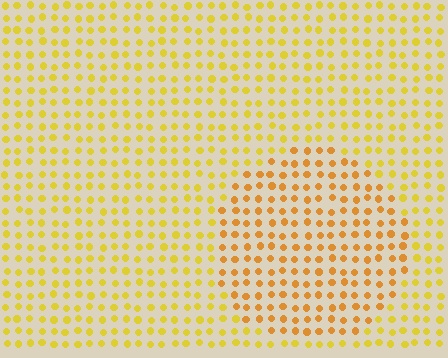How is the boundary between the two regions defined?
The boundary is defined purely by a slight shift in hue (about 22 degrees). Spacing, size, and orientation are identical on both sides.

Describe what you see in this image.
The image is filled with small yellow elements in a uniform arrangement. A circle-shaped region is visible where the elements are tinted to a slightly different hue, forming a subtle color boundary.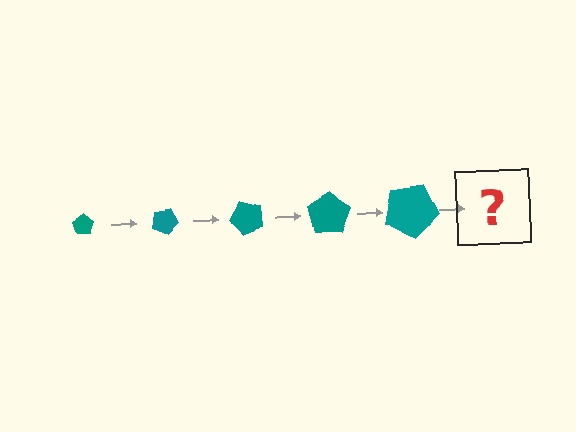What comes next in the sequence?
The next element should be a pentagon, larger than the previous one and rotated 125 degrees from the start.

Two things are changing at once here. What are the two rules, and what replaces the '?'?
The two rules are that the pentagon grows larger each step and it rotates 25 degrees each step. The '?' should be a pentagon, larger than the previous one and rotated 125 degrees from the start.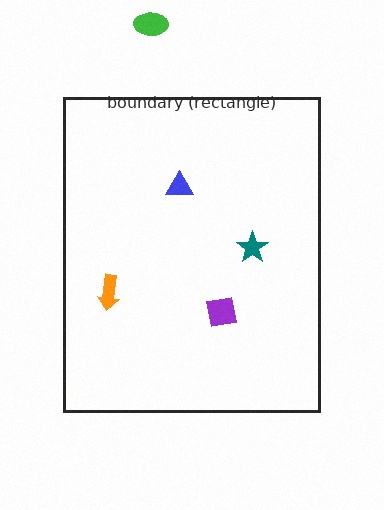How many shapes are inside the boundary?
4 inside, 1 outside.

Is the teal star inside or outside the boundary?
Inside.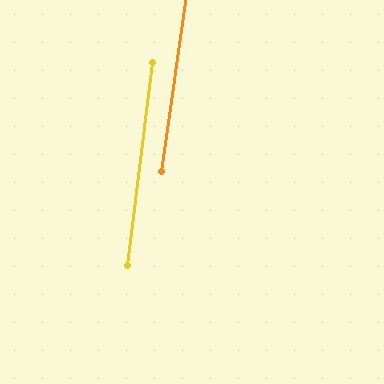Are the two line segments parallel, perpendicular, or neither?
Parallel — their directions differ by only 1.3°.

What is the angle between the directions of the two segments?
Approximately 1 degree.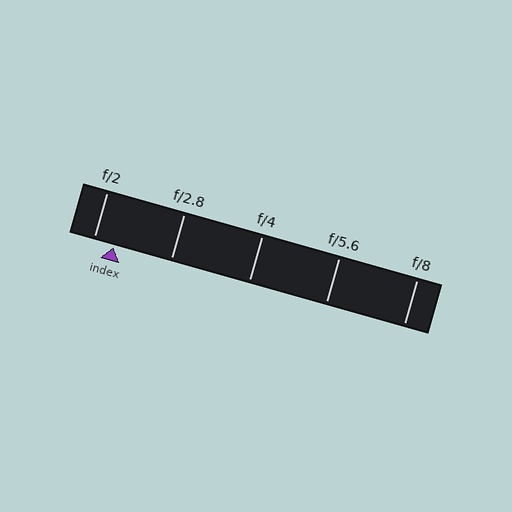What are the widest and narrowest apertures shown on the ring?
The widest aperture shown is f/2 and the narrowest is f/8.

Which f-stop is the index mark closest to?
The index mark is closest to f/2.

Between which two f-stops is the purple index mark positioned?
The index mark is between f/2 and f/2.8.